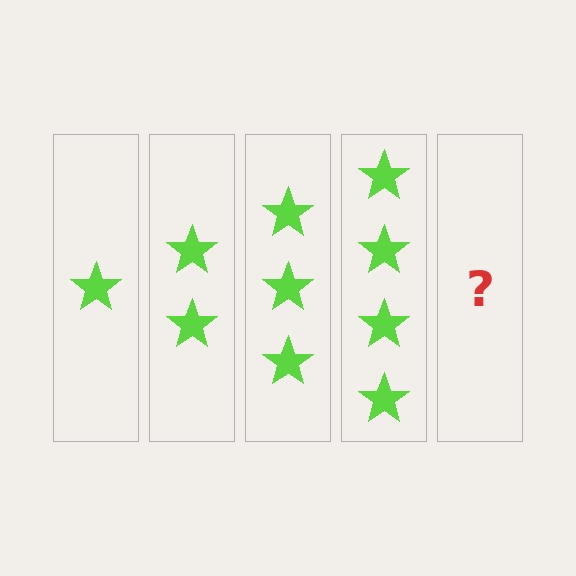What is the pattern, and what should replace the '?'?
The pattern is that each step adds one more star. The '?' should be 5 stars.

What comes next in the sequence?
The next element should be 5 stars.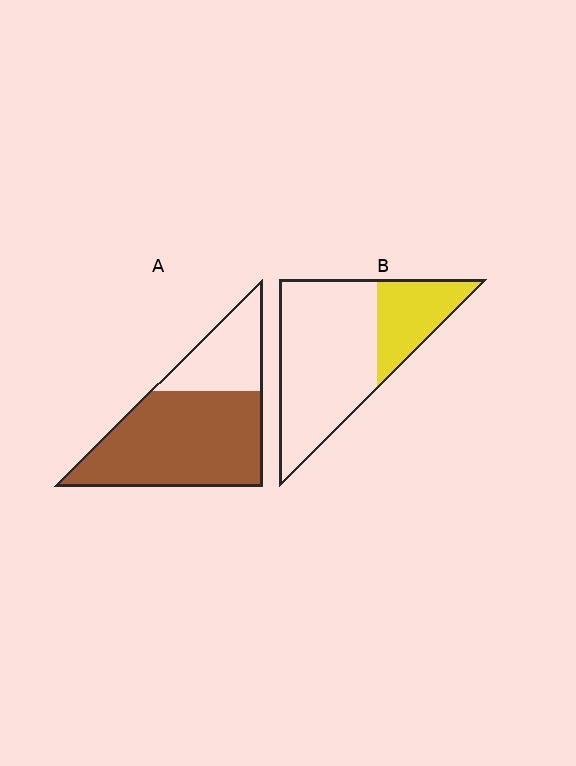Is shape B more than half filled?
No.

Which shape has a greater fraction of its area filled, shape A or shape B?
Shape A.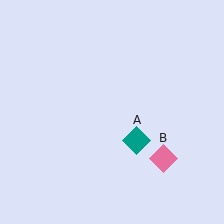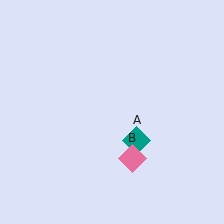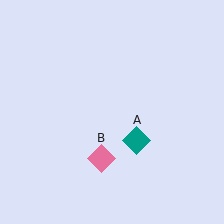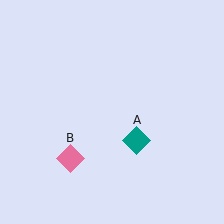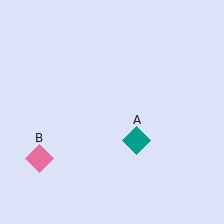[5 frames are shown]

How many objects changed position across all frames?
1 object changed position: pink diamond (object B).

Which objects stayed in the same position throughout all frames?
Teal diamond (object A) remained stationary.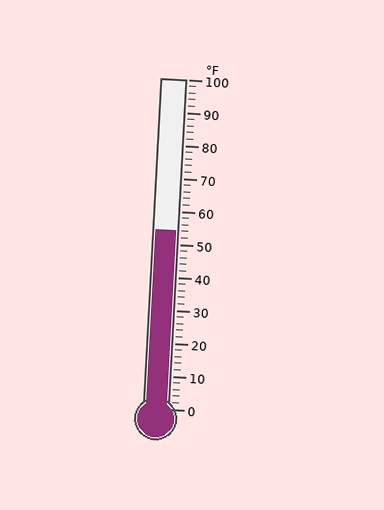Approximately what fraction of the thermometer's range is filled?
The thermometer is filled to approximately 55% of its range.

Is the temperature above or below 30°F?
The temperature is above 30°F.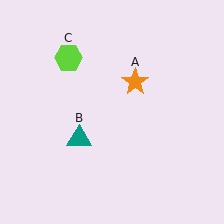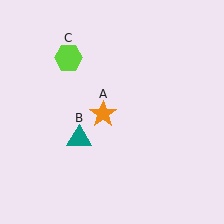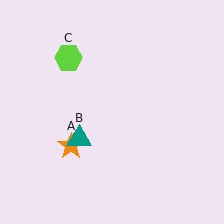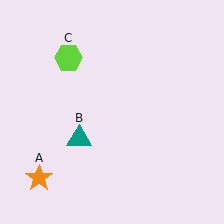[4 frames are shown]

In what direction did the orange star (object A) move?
The orange star (object A) moved down and to the left.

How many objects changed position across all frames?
1 object changed position: orange star (object A).